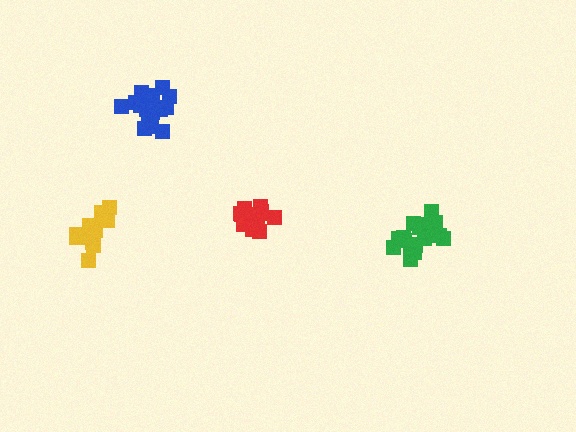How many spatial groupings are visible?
There are 4 spatial groupings.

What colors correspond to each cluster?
The clusters are colored: green, red, yellow, blue.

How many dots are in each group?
Group 1: 18 dots, Group 2: 15 dots, Group 3: 15 dots, Group 4: 16 dots (64 total).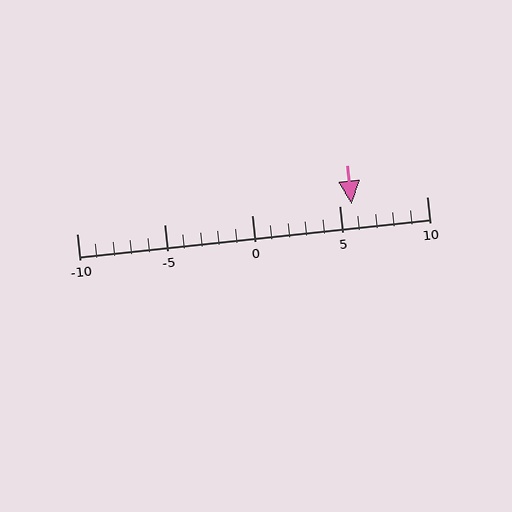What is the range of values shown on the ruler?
The ruler shows values from -10 to 10.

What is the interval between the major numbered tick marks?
The major tick marks are spaced 5 units apart.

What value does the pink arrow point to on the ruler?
The pink arrow points to approximately 6.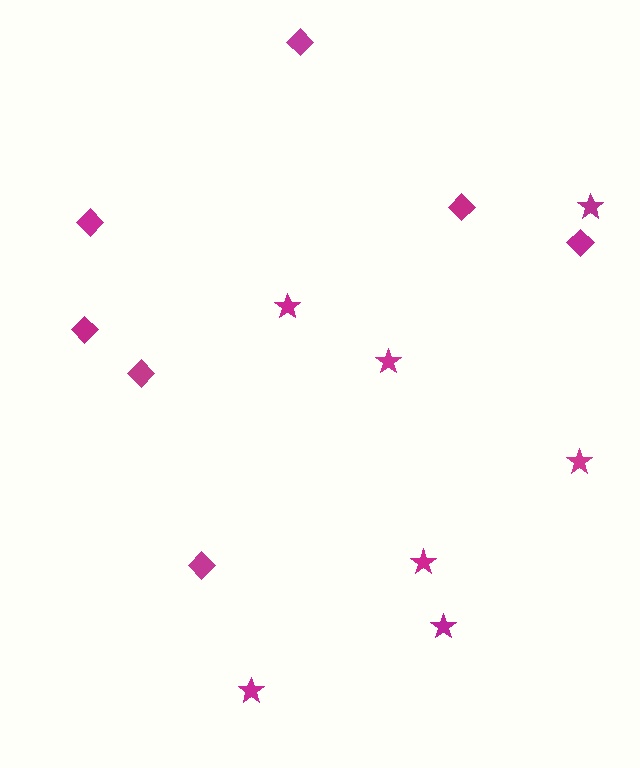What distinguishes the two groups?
There are 2 groups: one group of diamonds (7) and one group of stars (7).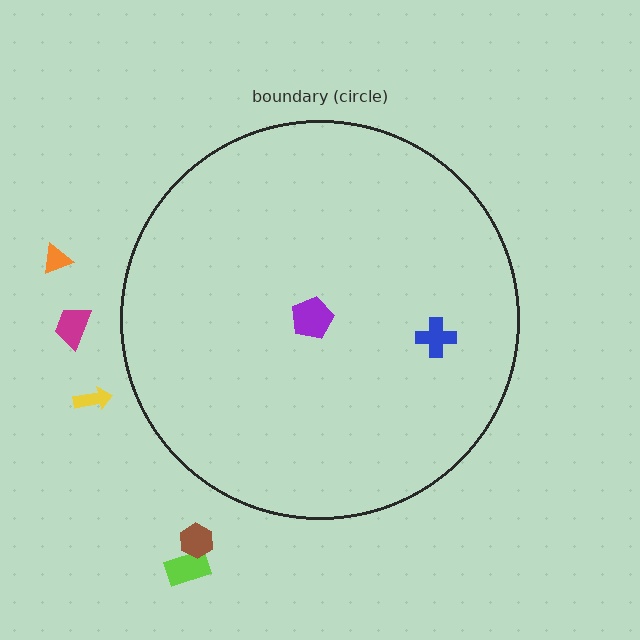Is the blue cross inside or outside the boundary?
Inside.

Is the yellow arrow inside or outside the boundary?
Outside.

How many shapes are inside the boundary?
2 inside, 5 outside.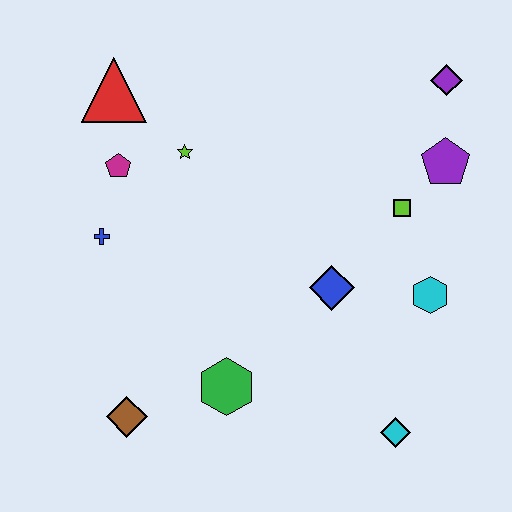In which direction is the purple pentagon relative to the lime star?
The purple pentagon is to the right of the lime star.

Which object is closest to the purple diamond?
The purple pentagon is closest to the purple diamond.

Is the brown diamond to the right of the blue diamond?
No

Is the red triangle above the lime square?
Yes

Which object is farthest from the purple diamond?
The brown diamond is farthest from the purple diamond.